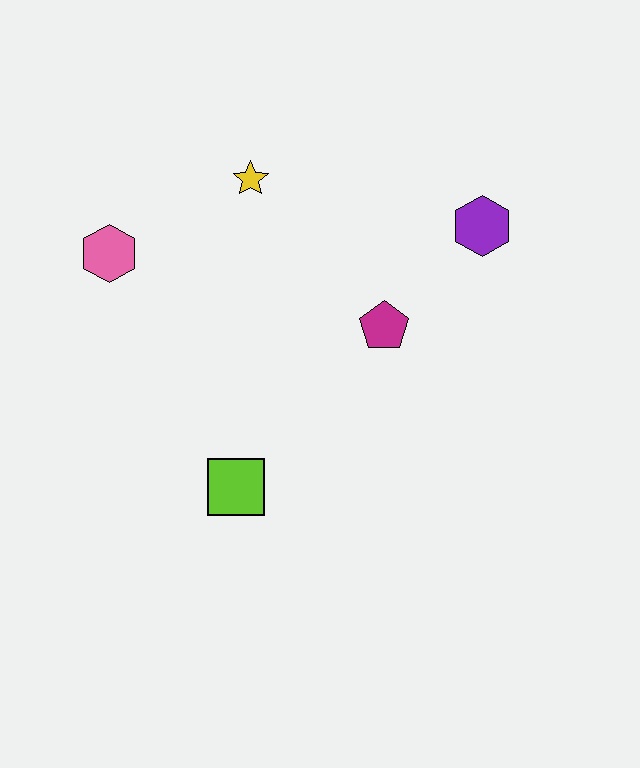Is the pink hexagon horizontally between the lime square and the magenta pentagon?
No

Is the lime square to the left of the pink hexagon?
No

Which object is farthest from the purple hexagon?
The pink hexagon is farthest from the purple hexagon.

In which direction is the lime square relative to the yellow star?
The lime square is below the yellow star.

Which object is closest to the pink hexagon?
The yellow star is closest to the pink hexagon.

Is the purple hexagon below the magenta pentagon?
No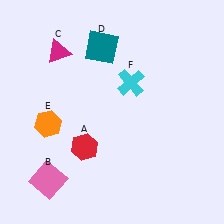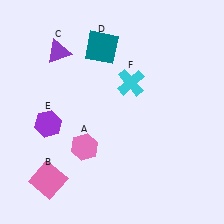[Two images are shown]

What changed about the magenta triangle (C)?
In Image 1, C is magenta. In Image 2, it changed to purple.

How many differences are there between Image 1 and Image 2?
There are 3 differences between the two images.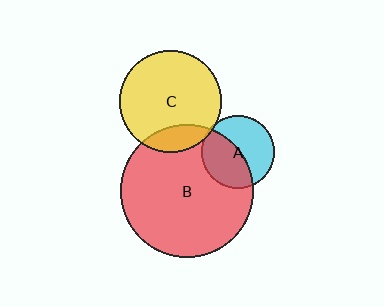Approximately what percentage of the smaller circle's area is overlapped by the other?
Approximately 15%.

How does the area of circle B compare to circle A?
Approximately 3.2 times.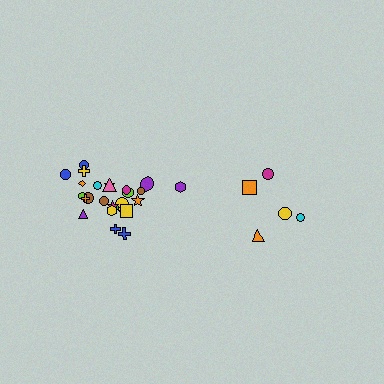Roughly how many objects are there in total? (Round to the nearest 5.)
Roughly 30 objects in total.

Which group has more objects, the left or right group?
The left group.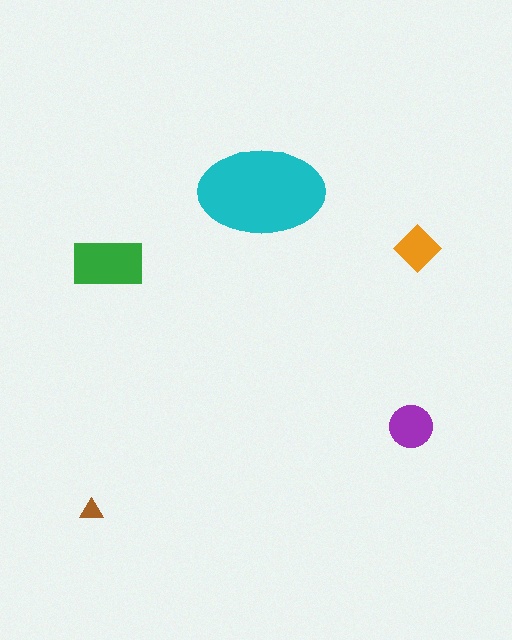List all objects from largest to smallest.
The cyan ellipse, the green rectangle, the purple circle, the orange diamond, the brown triangle.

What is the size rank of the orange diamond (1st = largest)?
4th.